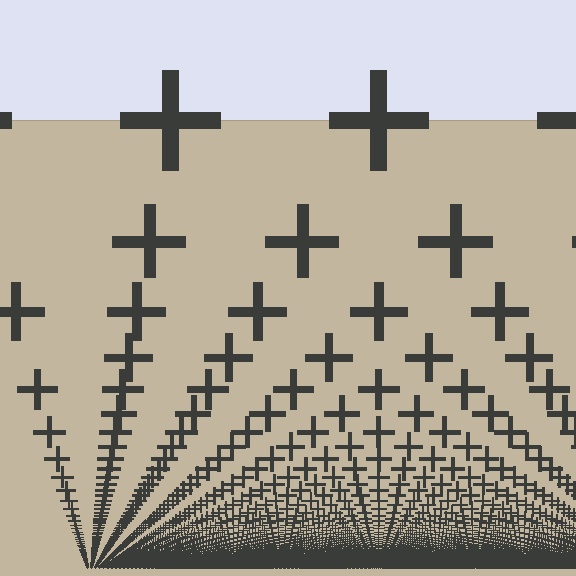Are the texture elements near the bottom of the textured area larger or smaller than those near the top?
Smaller. The gradient is inverted — elements near the bottom are smaller and denser.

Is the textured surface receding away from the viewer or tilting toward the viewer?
The surface appears to tilt toward the viewer. Texture elements get larger and sparser toward the top.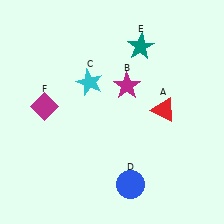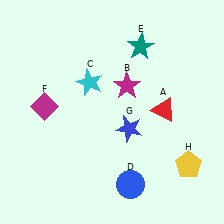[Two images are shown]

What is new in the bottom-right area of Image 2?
A yellow pentagon (H) was added in the bottom-right area of Image 2.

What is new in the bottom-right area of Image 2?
A blue star (G) was added in the bottom-right area of Image 2.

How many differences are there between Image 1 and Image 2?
There are 2 differences between the two images.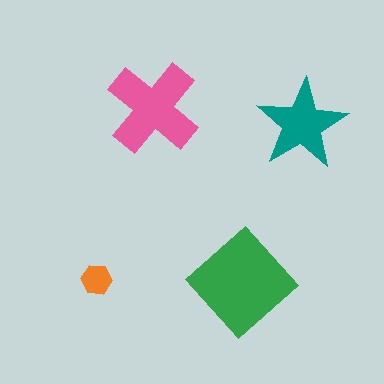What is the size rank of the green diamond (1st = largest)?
1st.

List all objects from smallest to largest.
The orange hexagon, the teal star, the pink cross, the green diamond.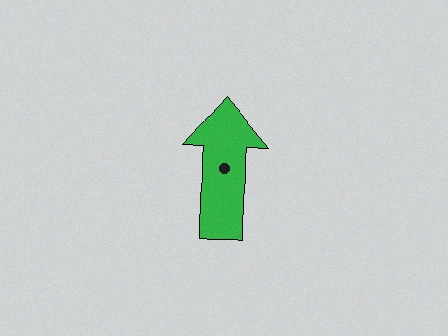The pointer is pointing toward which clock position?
Roughly 12 o'clock.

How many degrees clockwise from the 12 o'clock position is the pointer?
Approximately 1 degrees.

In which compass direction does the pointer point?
North.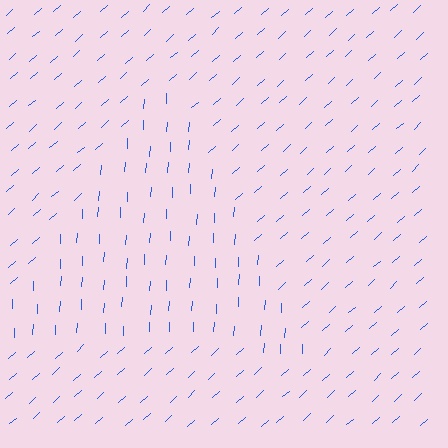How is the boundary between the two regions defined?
The boundary is defined purely by a change in line orientation (approximately 45 degrees difference). All lines are the same color and thickness.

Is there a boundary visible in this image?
Yes, there is a texture boundary formed by a change in line orientation.